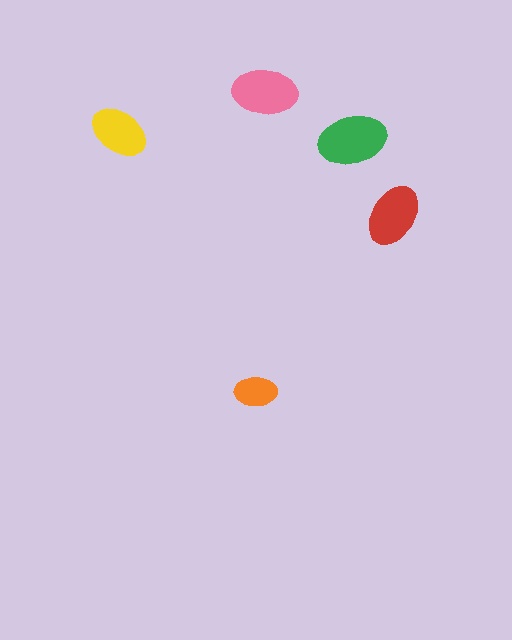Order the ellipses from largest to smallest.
the green one, the pink one, the red one, the yellow one, the orange one.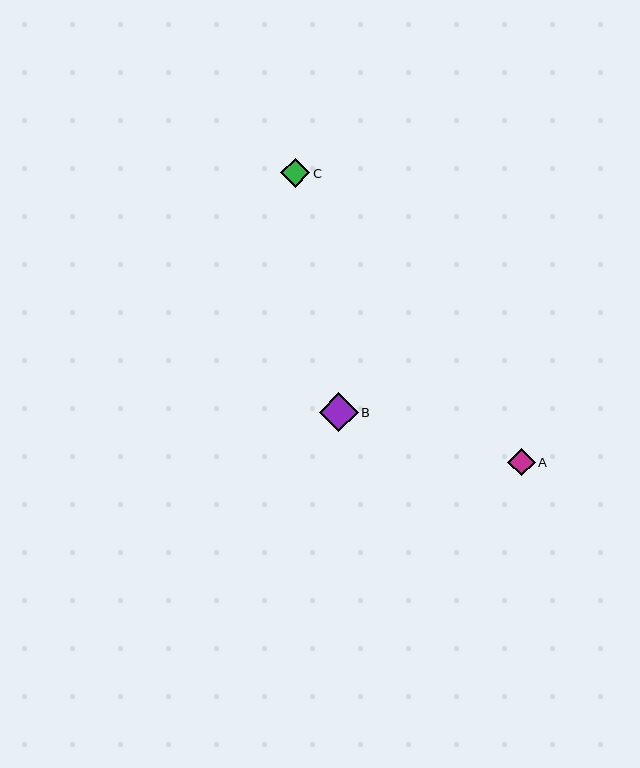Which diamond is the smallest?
Diamond A is the smallest with a size of approximately 27 pixels.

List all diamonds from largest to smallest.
From largest to smallest: B, C, A.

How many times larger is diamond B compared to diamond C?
Diamond B is approximately 1.3 times the size of diamond C.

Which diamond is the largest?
Diamond B is the largest with a size of approximately 39 pixels.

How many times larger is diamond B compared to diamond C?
Diamond B is approximately 1.3 times the size of diamond C.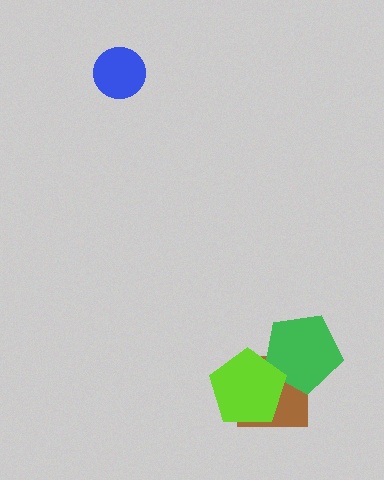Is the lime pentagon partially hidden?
No, no other shape covers it.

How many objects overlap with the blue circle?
0 objects overlap with the blue circle.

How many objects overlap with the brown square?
2 objects overlap with the brown square.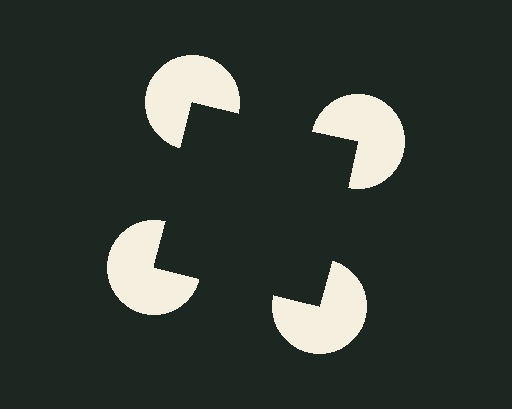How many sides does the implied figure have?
4 sides.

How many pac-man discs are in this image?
There are 4 — one at each vertex of the illusory square.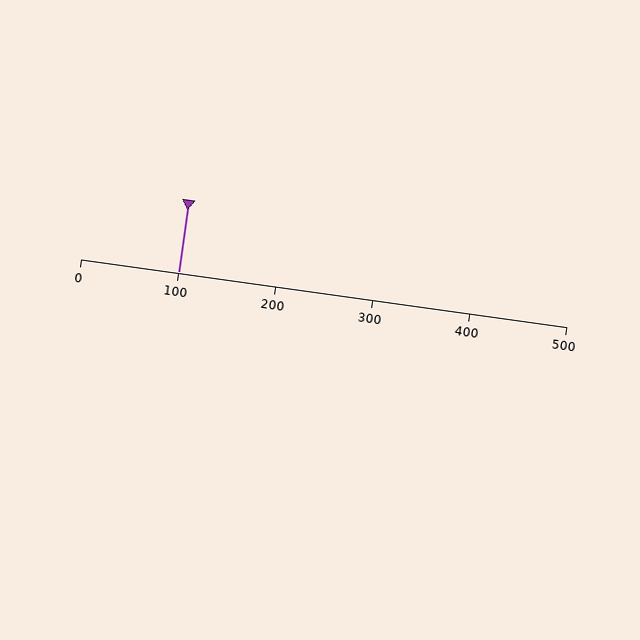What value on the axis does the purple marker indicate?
The marker indicates approximately 100.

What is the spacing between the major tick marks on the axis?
The major ticks are spaced 100 apart.